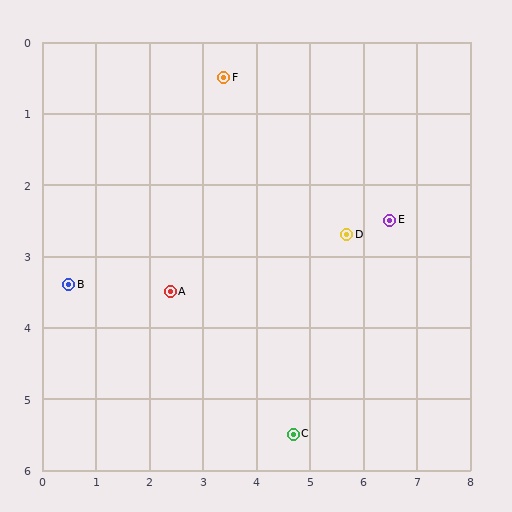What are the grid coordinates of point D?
Point D is at approximately (5.7, 2.7).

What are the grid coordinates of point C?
Point C is at approximately (4.7, 5.5).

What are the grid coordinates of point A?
Point A is at approximately (2.4, 3.5).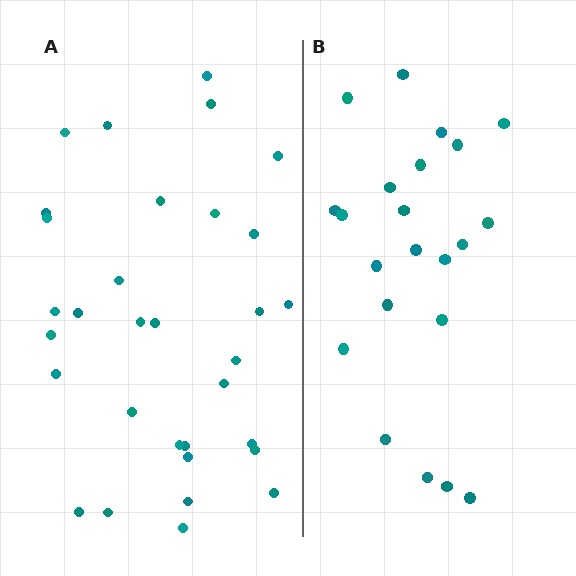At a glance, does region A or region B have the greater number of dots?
Region A (the left region) has more dots.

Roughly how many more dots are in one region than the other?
Region A has roughly 10 or so more dots than region B.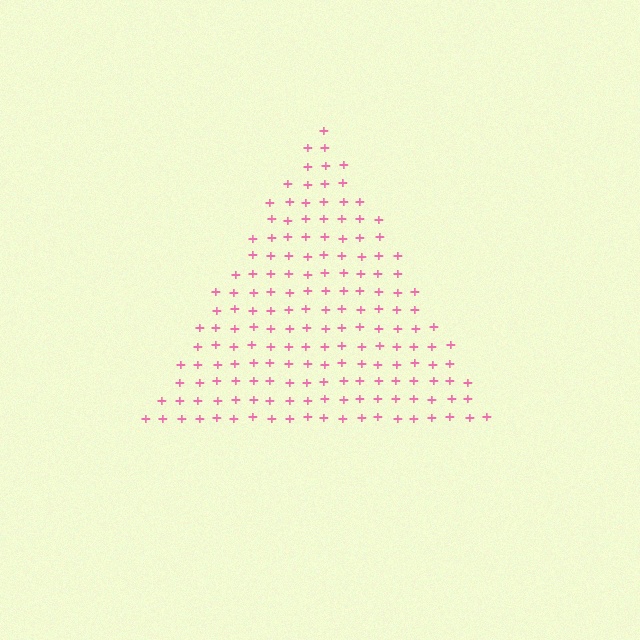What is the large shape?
The large shape is a triangle.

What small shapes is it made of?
It is made of small plus signs.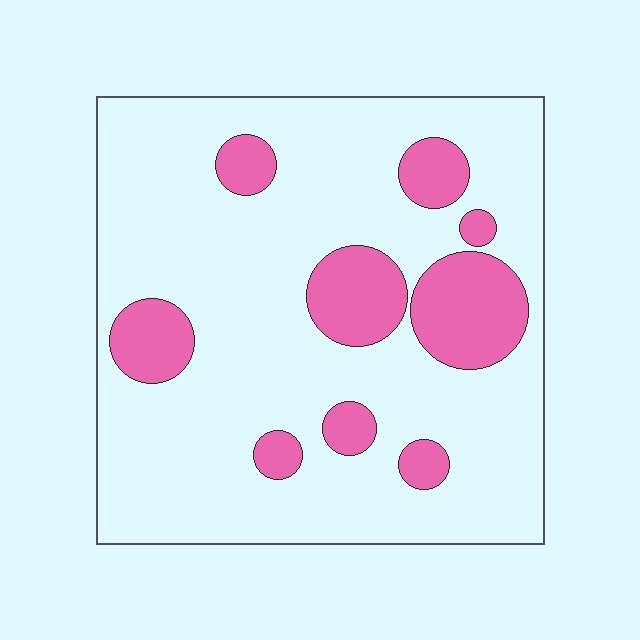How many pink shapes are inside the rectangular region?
9.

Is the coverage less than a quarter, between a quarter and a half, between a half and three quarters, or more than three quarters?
Less than a quarter.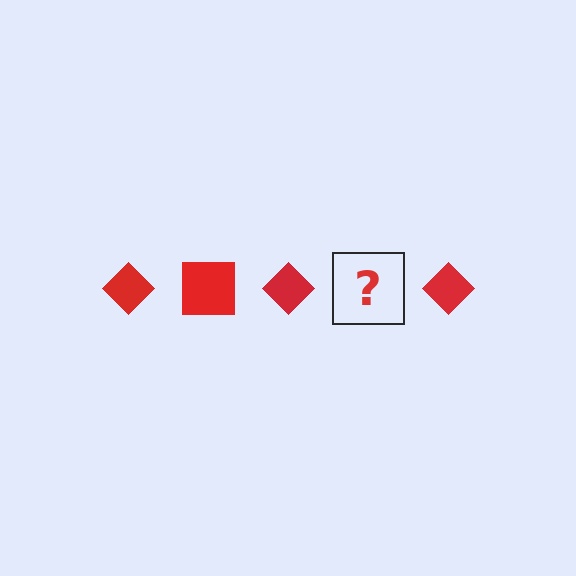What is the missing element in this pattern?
The missing element is a red square.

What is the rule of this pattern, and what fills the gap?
The rule is that the pattern cycles through diamond, square shapes in red. The gap should be filled with a red square.